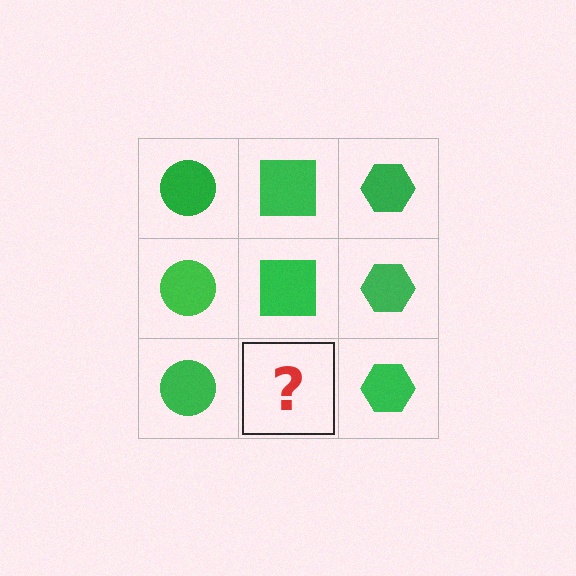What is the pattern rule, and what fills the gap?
The rule is that each column has a consistent shape. The gap should be filled with a green square.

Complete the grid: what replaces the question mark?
The question mark should be replaced with a green square.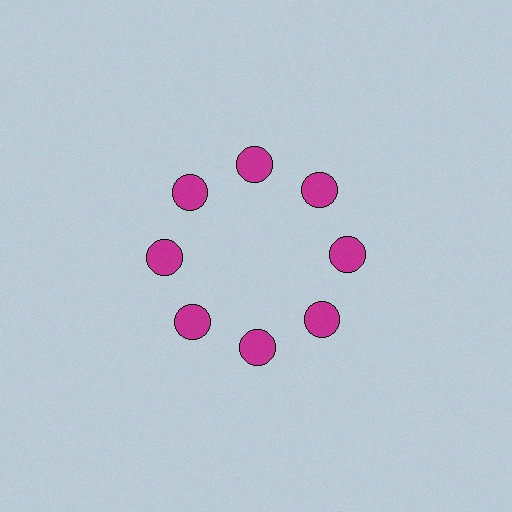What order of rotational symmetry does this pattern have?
This pattern has 8-fold rotational symmetry.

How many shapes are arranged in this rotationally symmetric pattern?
There are 8 shapes, arranged in 8 groups of 1.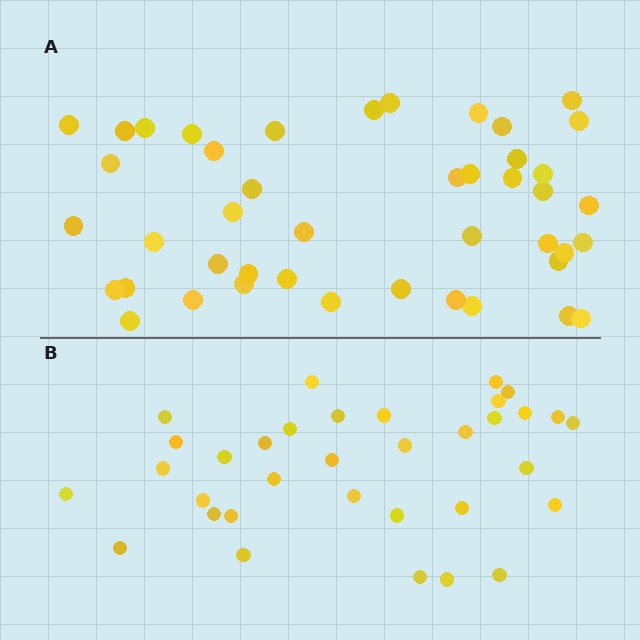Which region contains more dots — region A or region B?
Region A (the top region) has more dots.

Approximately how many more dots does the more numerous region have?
Region A has roughly 10 or so more dots than region B.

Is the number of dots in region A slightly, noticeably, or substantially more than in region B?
Region A has noticeably more, but not dramatically so. The ratio is roughly 1.3 to 1.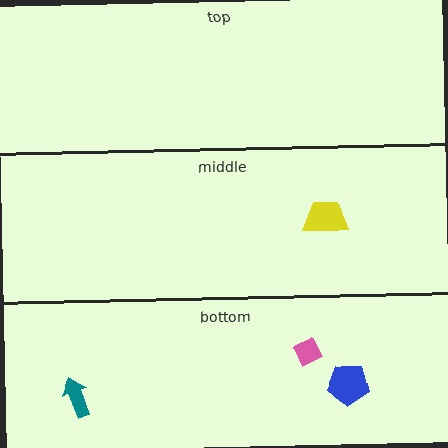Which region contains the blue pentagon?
The bottom region.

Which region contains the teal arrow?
The bottom region.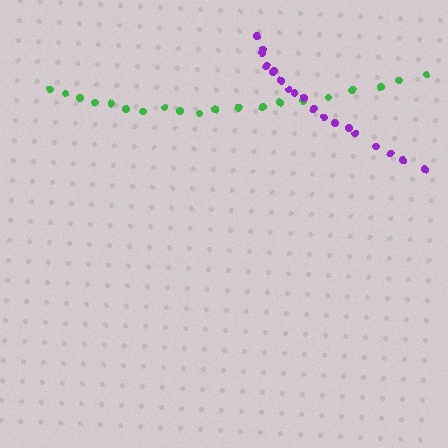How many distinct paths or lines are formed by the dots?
There are 2 distinct paths.